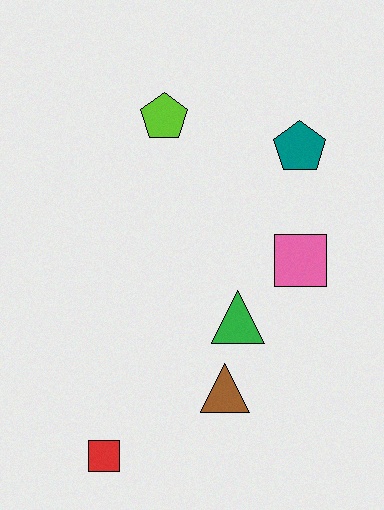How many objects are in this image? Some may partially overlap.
There are 6 objects.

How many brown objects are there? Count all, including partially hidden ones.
There is 1 brown object.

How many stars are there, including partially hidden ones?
There are no stars.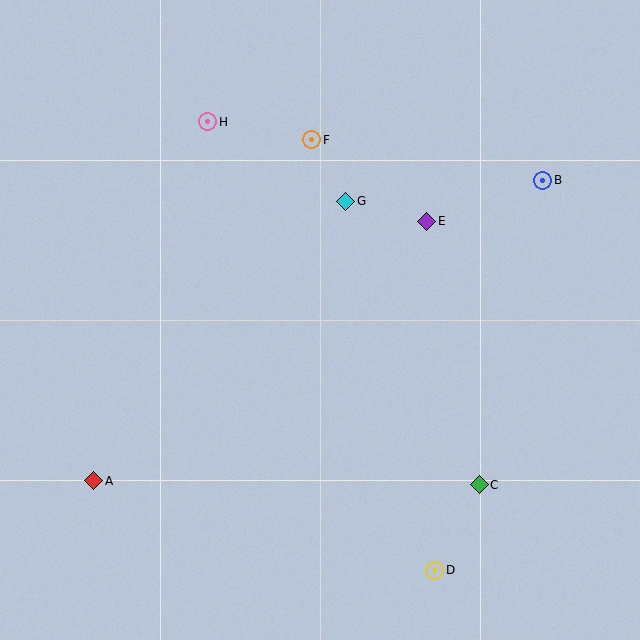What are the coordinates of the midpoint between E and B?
The midpoint between E and B is at (485, 201).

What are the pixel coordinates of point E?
Point E is at (427, 221).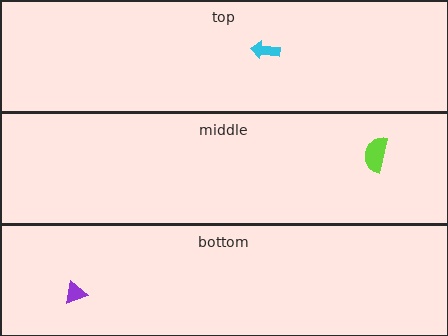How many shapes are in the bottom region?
1.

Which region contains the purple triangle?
The bottom region.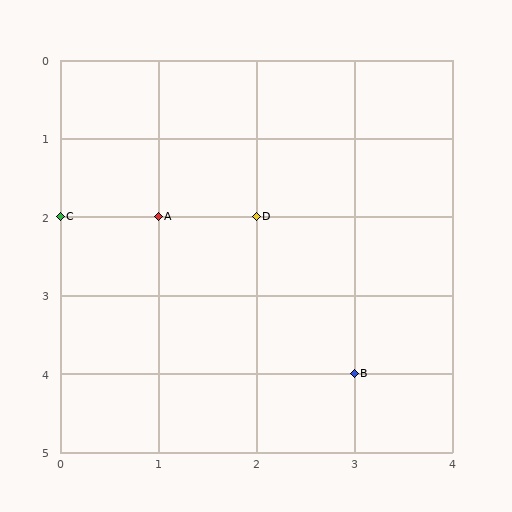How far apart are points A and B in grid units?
Points A and B are 2 columns and 2 rows apart (about 2.8 grid units diagonally).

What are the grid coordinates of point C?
Point C is at grid coordinates (0, 2).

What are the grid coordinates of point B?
Point B is at grid coordinates (3, 4).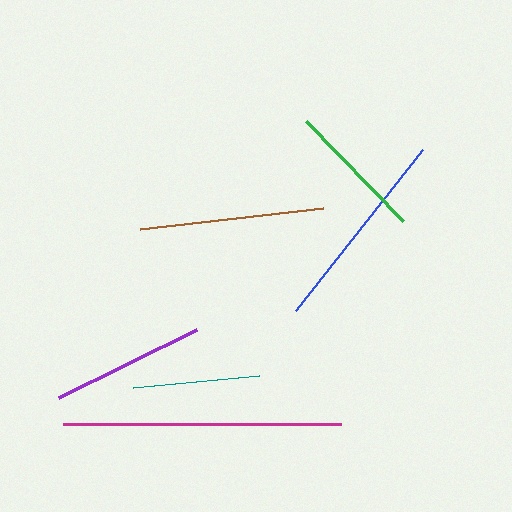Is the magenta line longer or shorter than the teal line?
The magenta line is longer than the teal line.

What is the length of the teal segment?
The teal segment is approximately 126 pixels long.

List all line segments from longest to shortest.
From longest to shortest: magenta, blue, brown, purple, green, teal.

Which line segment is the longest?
The magenta line is the longest at approximately 279 pixels.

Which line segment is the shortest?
The teal line is the shortest at approximately 126 pixels.